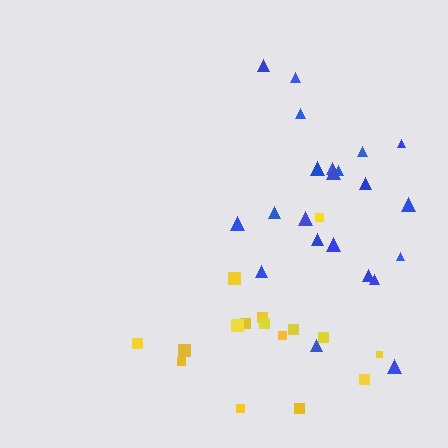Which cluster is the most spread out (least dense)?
Yellow.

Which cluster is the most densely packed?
Blue.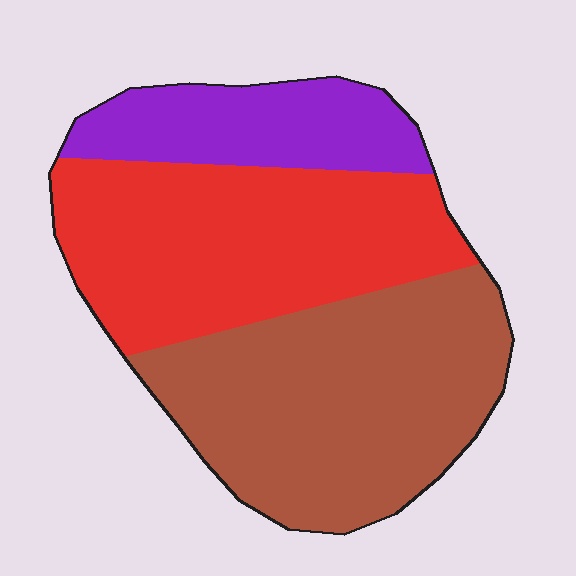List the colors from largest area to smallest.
From largest to smallest: brown, red, purple.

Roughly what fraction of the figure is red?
Red covers 39% of the figure.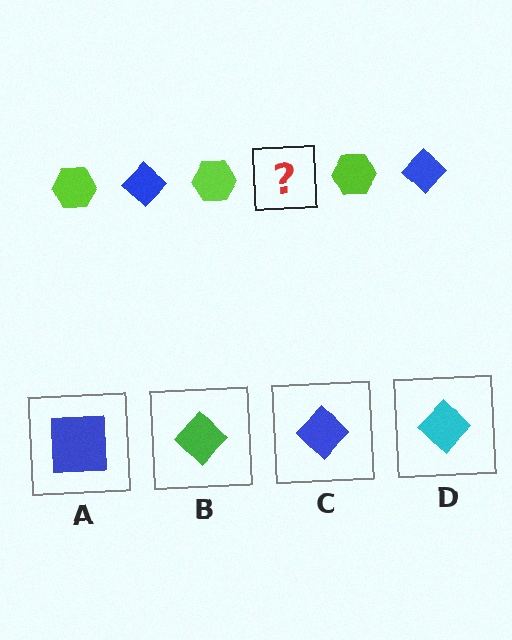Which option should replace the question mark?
Option C.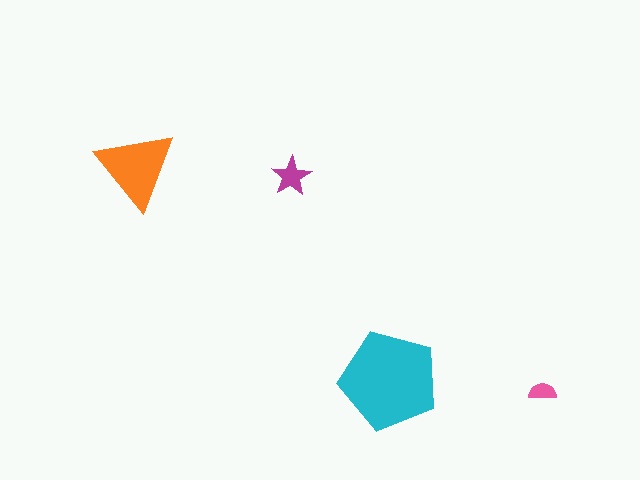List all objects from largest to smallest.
The cyan pentagon, the orange triangle, the magenta star, the pink semicircle.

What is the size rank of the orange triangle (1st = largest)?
2nd.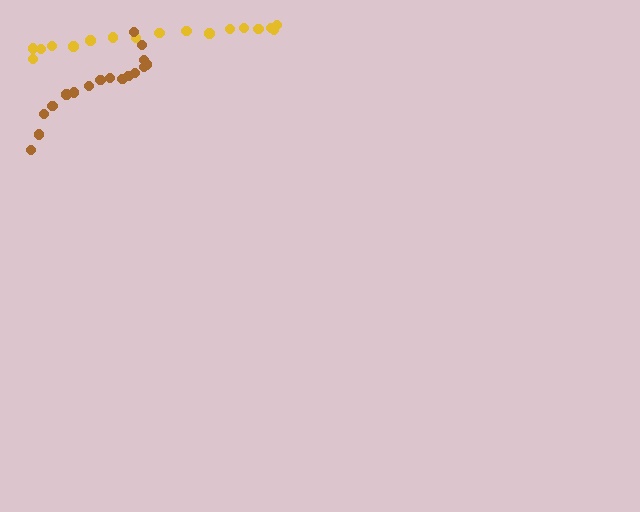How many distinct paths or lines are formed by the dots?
There are 2 distinct paths.